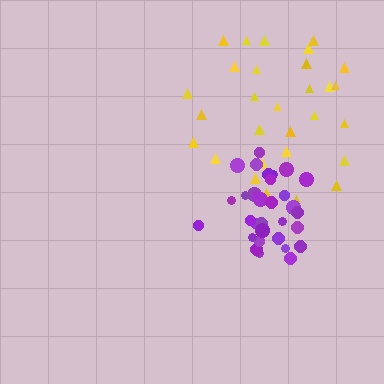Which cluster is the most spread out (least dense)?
Yellow.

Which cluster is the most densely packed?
Purple.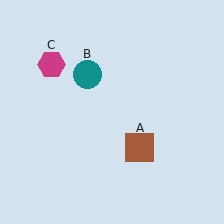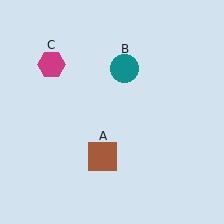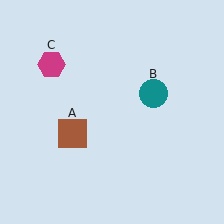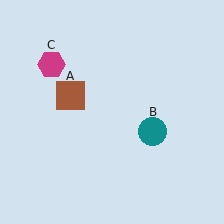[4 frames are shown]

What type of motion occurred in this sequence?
The brown square (object A), teal circle (object B) rotated clockwise around the center of the scene.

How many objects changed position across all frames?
2 objects changed position: brown square (object A), teal circle (object B).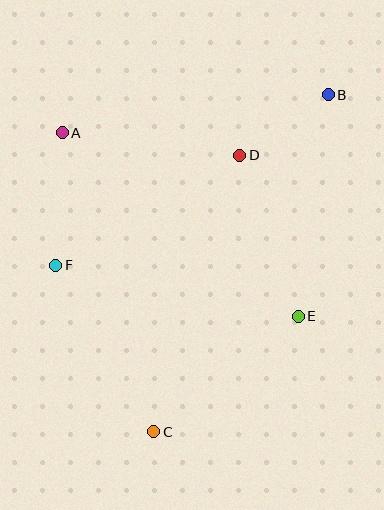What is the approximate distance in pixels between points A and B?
The distance between A and B is approximately 269 pixels.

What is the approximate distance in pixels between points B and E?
The distance between B and E is approximately 224 pixels.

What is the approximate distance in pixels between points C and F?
The distance between C and F is approximately 193 pixels.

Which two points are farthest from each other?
Points B and C are farthest from each other.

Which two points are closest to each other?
Points B and D are closest to each other.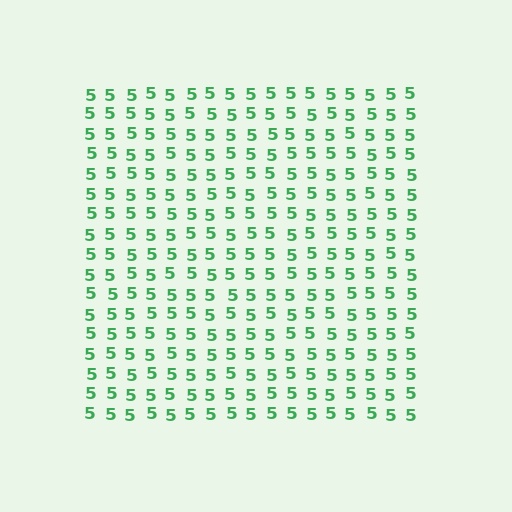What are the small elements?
The small elements are digit 5's.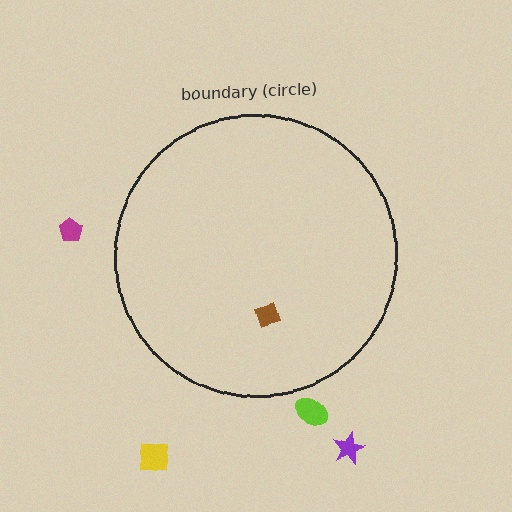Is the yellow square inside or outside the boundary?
Outside.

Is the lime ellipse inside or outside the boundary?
Outside.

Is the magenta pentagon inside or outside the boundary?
Outside.